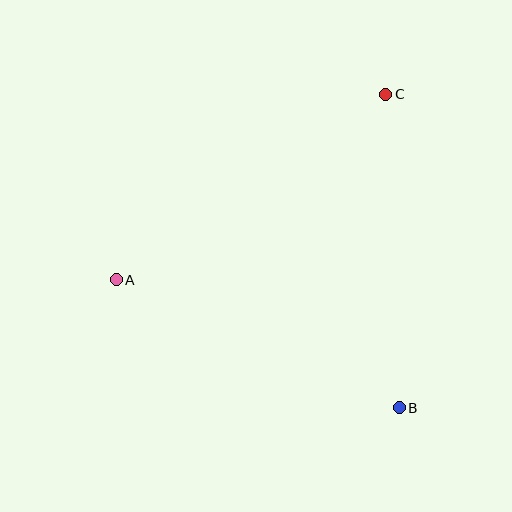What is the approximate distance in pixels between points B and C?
The distance between B and C is approximately 314 pixels.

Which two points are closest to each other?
Points A and B are closest to each other.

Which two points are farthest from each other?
Points A and C are farthest from each other.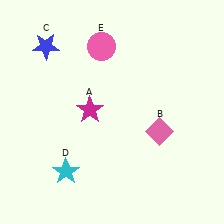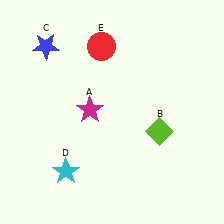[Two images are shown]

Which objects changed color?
B changed from pink to lime. E changed from pink to red.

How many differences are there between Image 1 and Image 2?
There are 2 differences between the two images.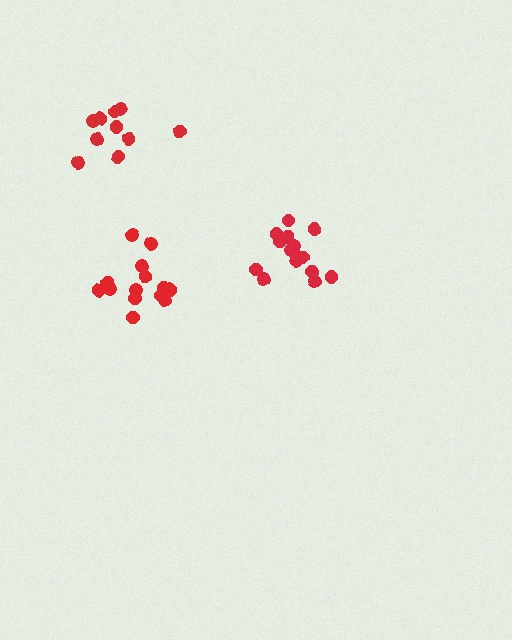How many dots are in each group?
Group 1: 15 dots, Group 2: 15 dots, Group 3: 10 dots (40 total).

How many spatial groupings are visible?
There are 3 spatial groupings.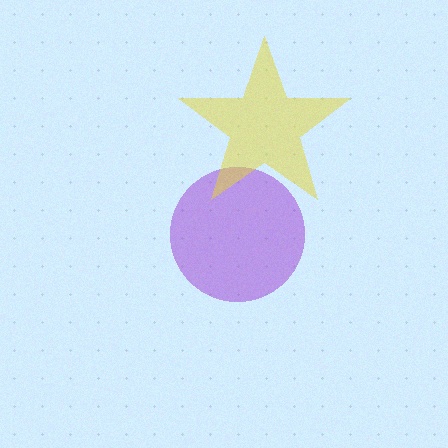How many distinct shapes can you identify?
There are 2 distinct shapes: a purple circle, a yellow star.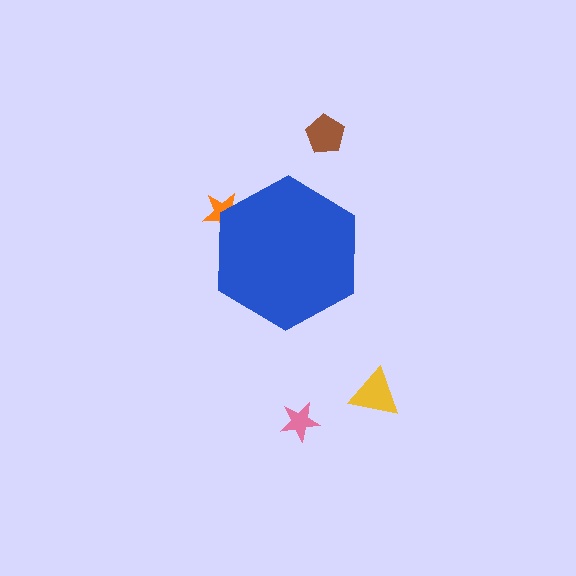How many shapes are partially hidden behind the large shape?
1 shape is partially hidden.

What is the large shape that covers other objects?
A blue hexagon.